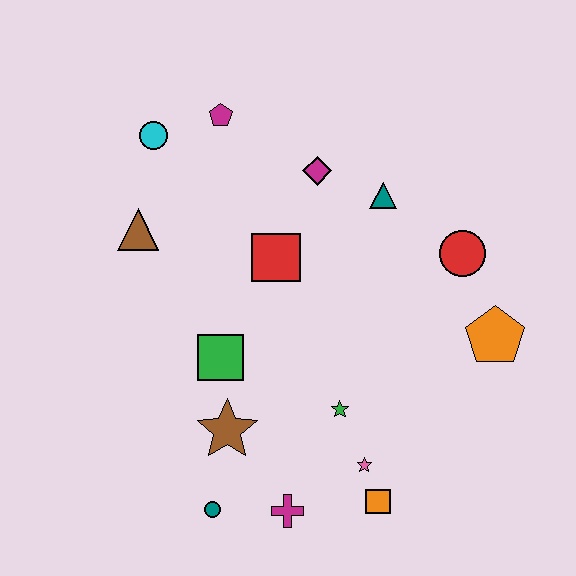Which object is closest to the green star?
The pink star is closest to the green star.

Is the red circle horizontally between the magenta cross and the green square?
No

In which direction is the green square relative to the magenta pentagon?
The green square is below the magenta pentagon.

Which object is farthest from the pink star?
The cyan circle is farthest from the pink star.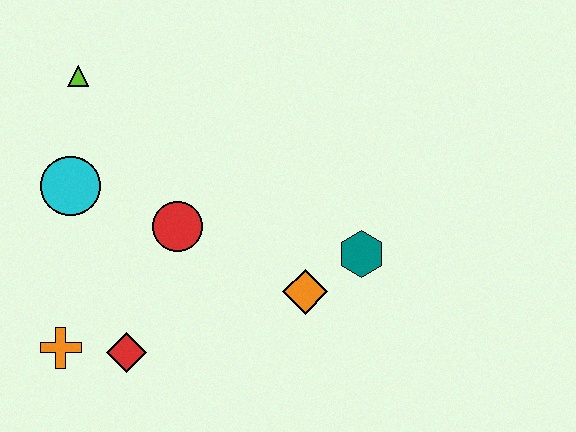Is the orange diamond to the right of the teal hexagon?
No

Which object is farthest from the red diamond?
The lime triangle is farthest from the red diamond.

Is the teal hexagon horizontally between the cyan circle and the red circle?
No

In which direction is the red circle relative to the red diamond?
The red circle is above the red diamond.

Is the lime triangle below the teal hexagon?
No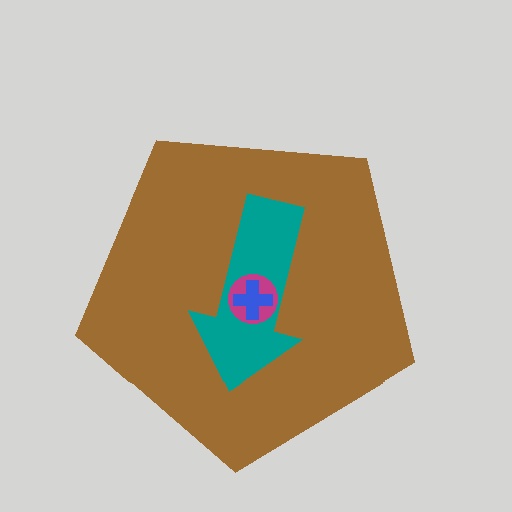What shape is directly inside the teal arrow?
The magenta circle.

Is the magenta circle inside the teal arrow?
Yes.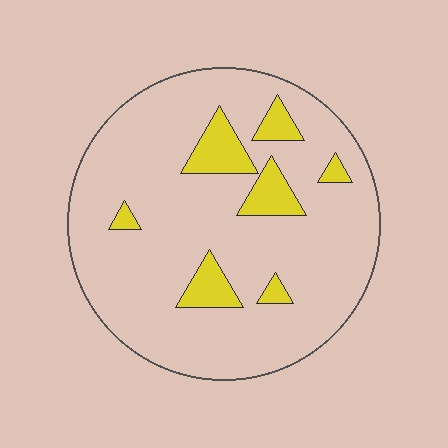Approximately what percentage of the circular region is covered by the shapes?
Approximately 15%.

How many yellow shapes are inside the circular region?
7.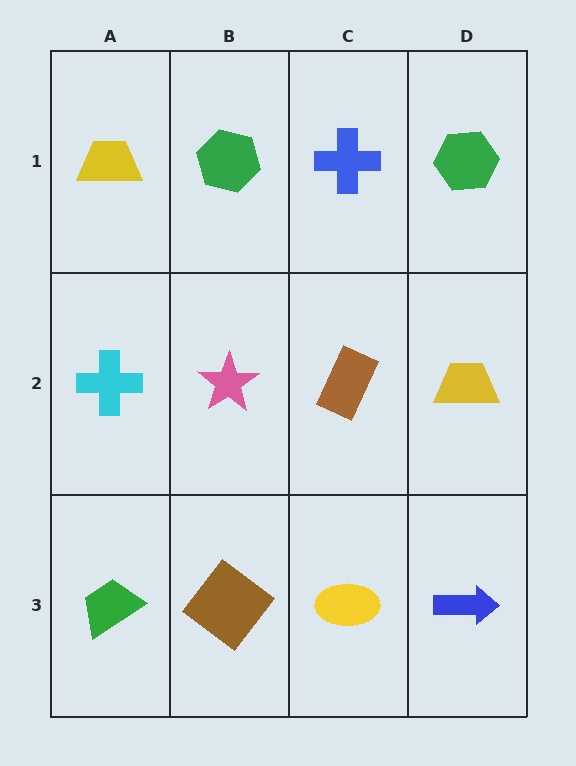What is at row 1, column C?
A blue cross.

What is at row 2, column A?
A cyan cross.